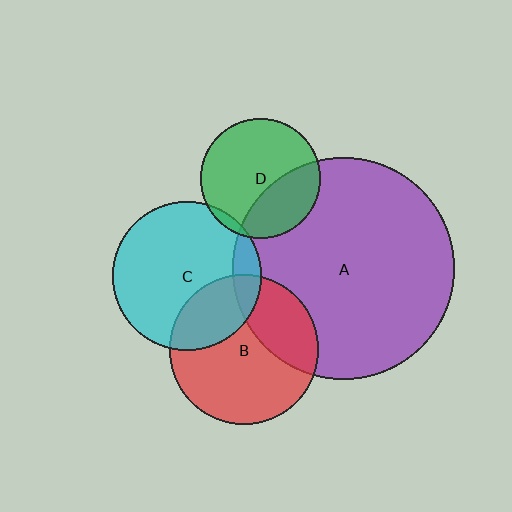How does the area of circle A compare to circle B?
Approximately 2.2 times.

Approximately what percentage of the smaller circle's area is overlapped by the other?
Approximately 35%.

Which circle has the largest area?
Circle A (purple).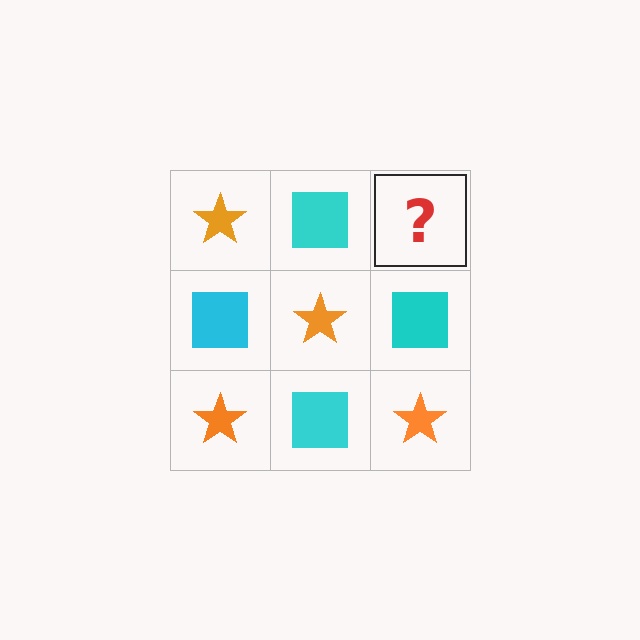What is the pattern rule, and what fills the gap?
The rule is that it alternates orange star and cyan square in a checkerboard pattern. The gap should be filled with an orange star.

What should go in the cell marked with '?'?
The missing cell should contain an orange star.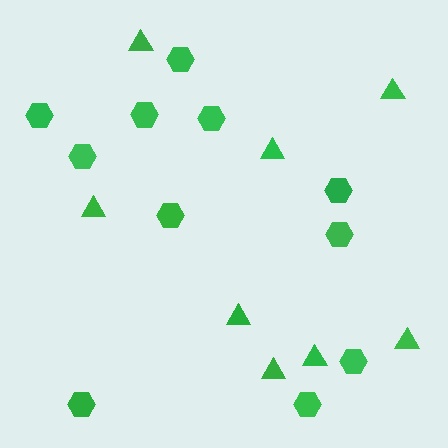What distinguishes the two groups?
There are 2 groups: one group of hexagons (11) and one group of triangles (8).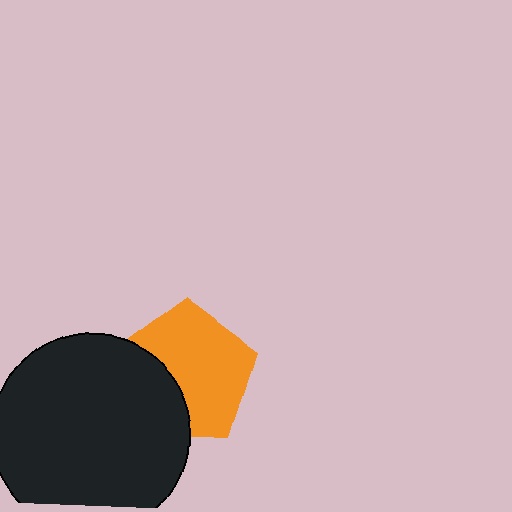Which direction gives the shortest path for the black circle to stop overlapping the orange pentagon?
Moving left gives the shortest separation.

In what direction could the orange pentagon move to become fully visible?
The orange pentagon could move right. That would shift it out from behind the black circle entirely.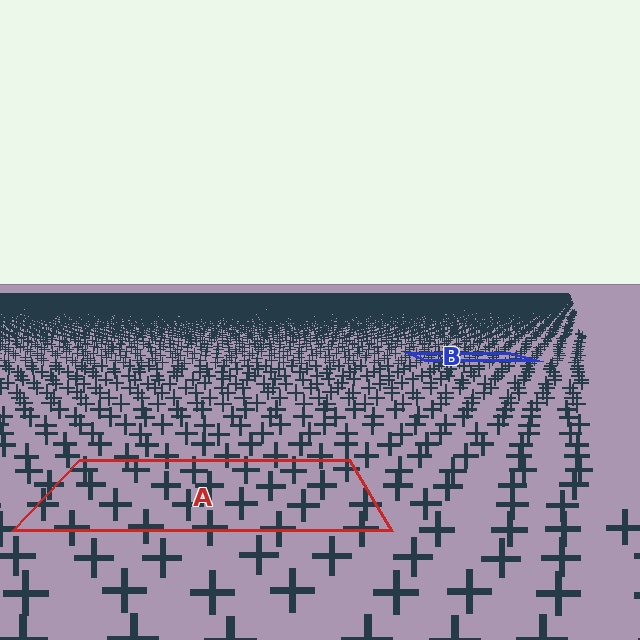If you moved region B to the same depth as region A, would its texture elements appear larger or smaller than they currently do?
They would appear larger. At a closer depth, the same texture elements are projected at a bigger on-screen size.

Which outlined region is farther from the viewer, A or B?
Region B is farther from the viewer — the texture elements inside it appear smaller and more densely packed.